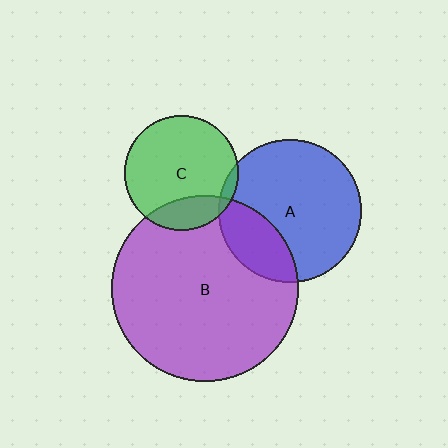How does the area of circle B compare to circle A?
Approximately 1.7 times.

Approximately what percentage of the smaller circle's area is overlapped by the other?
Approximately 5%.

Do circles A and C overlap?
Yes.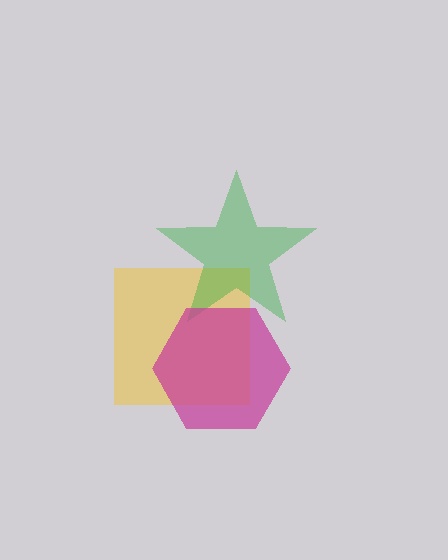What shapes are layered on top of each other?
The layered shapes are: a yellow square, a green star, a magenta hexagon.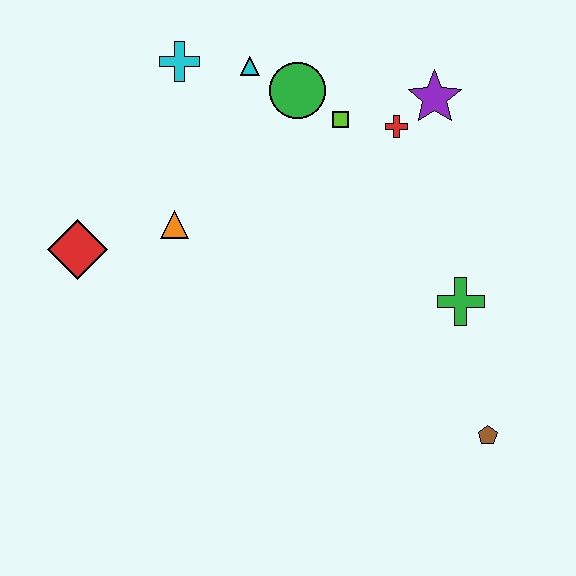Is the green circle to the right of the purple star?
No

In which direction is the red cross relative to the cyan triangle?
The red cross is to the right of the cyan triangle.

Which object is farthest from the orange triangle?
The brown pentagon is farthest from the orange triangle.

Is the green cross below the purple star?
Yes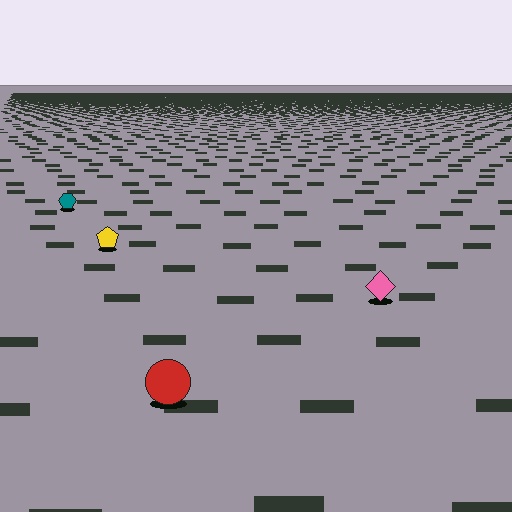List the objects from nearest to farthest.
From nearest to farthest: the red circle, the pink diamond, the yellow pentagon, the teal hexagon.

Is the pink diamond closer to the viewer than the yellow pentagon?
Yes. The pink diamond is closer — you can tell from the texture gradient: the ground texture is coarser near it.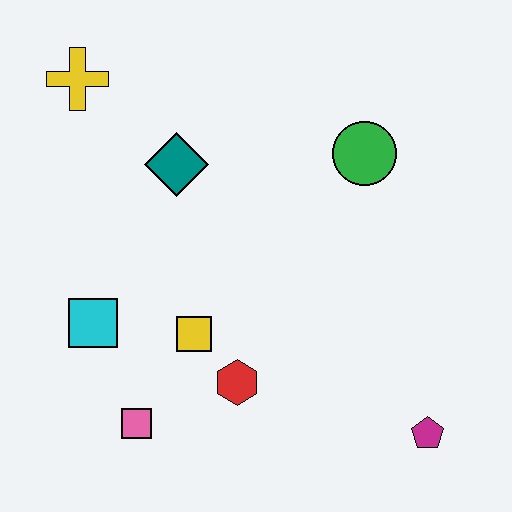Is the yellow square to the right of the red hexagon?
No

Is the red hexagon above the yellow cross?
No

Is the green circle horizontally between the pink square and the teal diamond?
No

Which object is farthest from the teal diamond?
The magenta pentagon is farthest from the teal diamond.